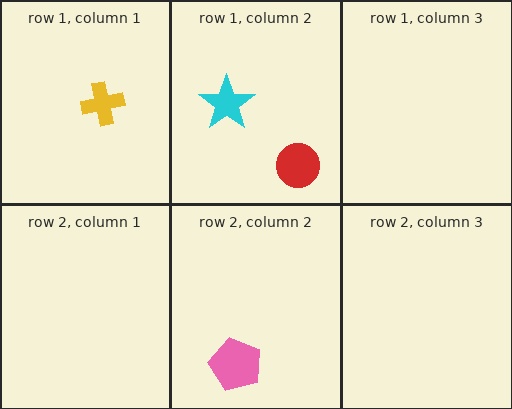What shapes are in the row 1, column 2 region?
The cyan star, the red circle.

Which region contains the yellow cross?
The row 1, column 1 region.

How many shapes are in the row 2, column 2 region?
1.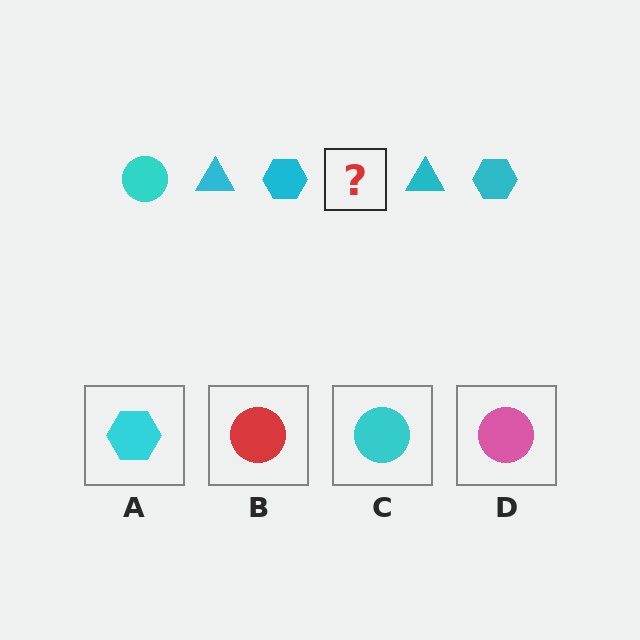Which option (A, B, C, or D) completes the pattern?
C.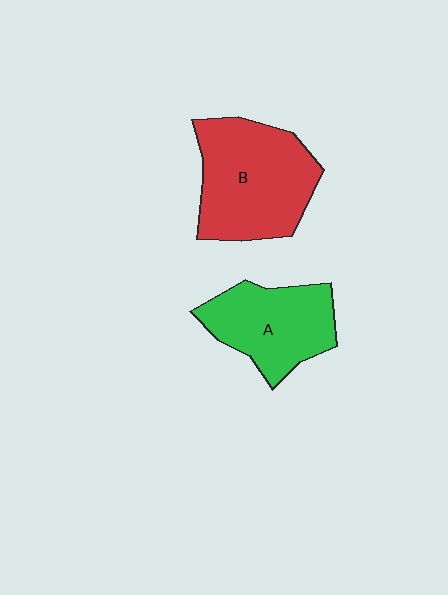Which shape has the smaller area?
Shape A (green).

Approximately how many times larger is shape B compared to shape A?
Approximately 1.3 times.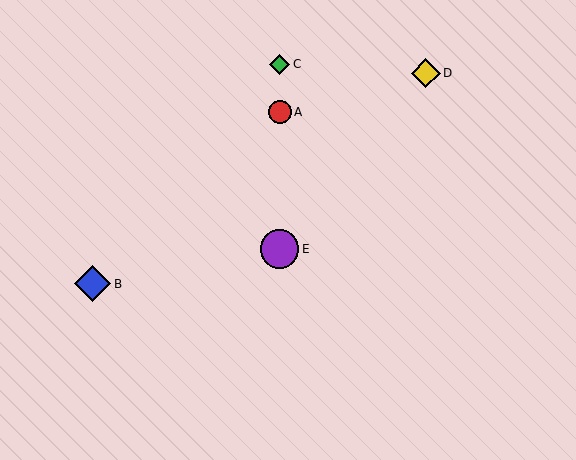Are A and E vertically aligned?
Yes, both are at x≈280.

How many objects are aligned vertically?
3 objects (A, C, E) are aligned vertically.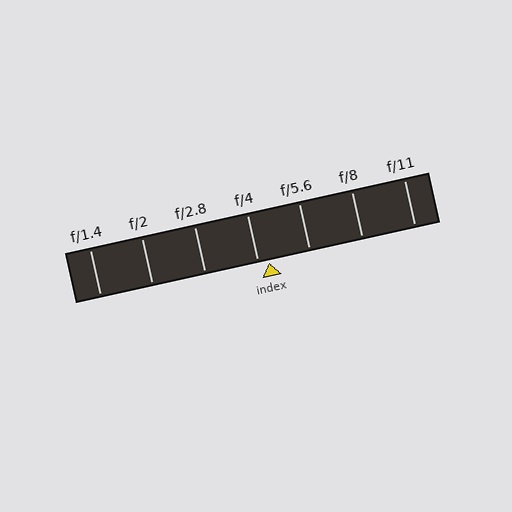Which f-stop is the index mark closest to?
The index mark is closest to f/4.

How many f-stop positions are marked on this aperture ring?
There are 7 f-stop positions marked.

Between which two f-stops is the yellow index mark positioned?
The index mark is between f/4 and f/5.6.